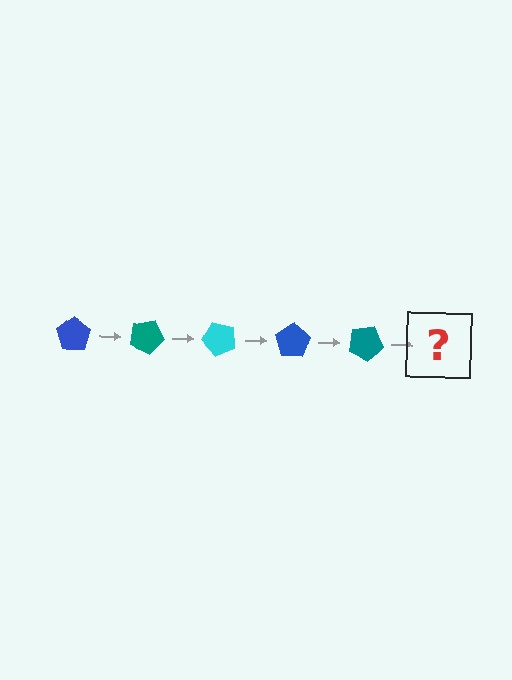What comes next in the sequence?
The next element should be a cyan pentagon, rotated 125 degrees from the start.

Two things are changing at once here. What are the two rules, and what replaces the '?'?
The two rules are that it rotates 25 degrees each step and the color cycles through blue, teal, and cyan. The '?' should be a cyan pentagon, rotated 125 degrees from the start.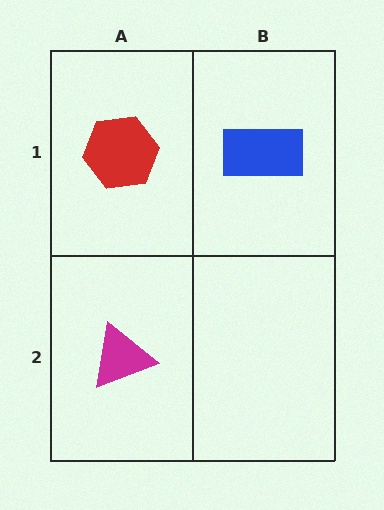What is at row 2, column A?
A magenta triangle.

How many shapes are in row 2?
1 shape.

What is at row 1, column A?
A red hexagon.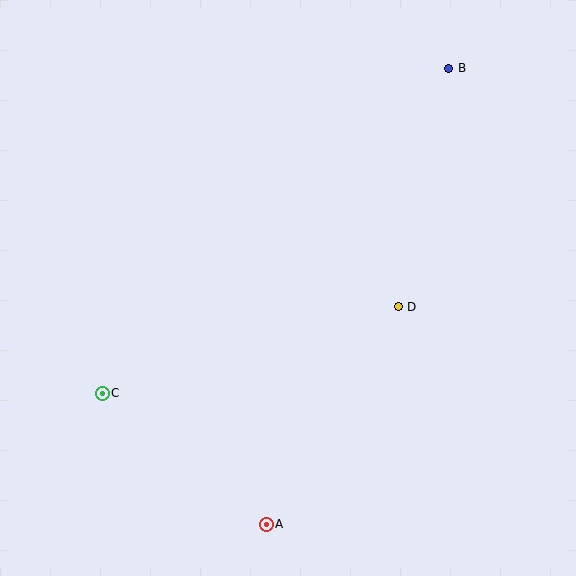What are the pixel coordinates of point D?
Point D is at (398, 307).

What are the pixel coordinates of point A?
Point A is at (266, 524).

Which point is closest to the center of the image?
Point D at (398, 307) is closest to the center.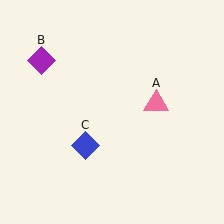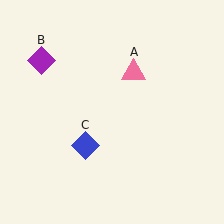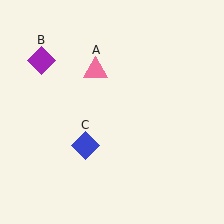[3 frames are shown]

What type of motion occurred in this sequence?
The pink triangle (object A) rotated counterclockwise around the center of the scene.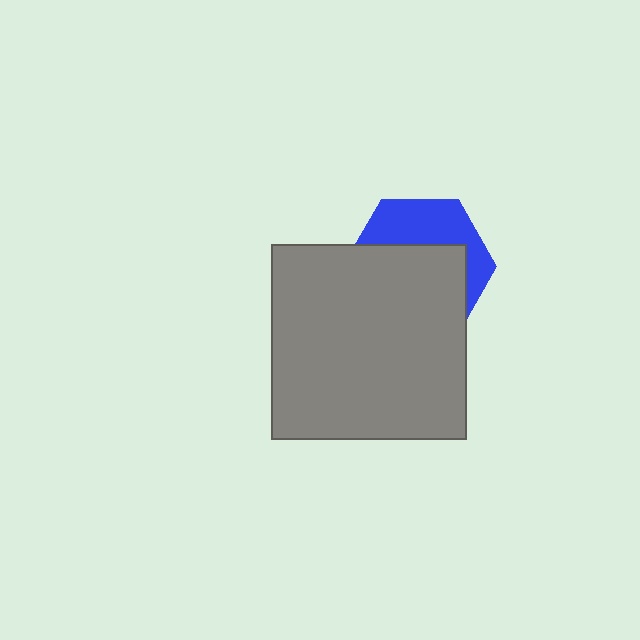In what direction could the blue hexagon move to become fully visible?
The blue hexagon could move up. That would shift it out from behind the gray square entirely.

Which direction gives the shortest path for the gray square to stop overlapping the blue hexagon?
Moving down gives the shortest separation.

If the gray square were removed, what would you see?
You would see the complete blue hexagon.